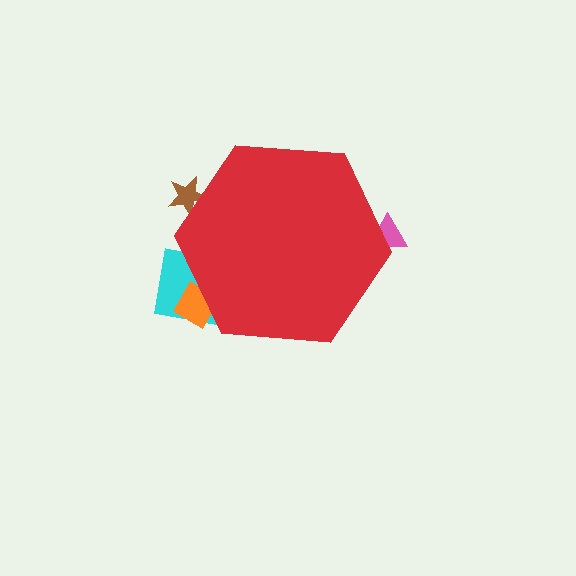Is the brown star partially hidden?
Yes, the brown star is partially hidden behind the red hexagon.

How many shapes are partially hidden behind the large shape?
4 shapes are partially hidden.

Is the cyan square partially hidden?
Yes, the cyan square is partially hidden behind the red hexagon.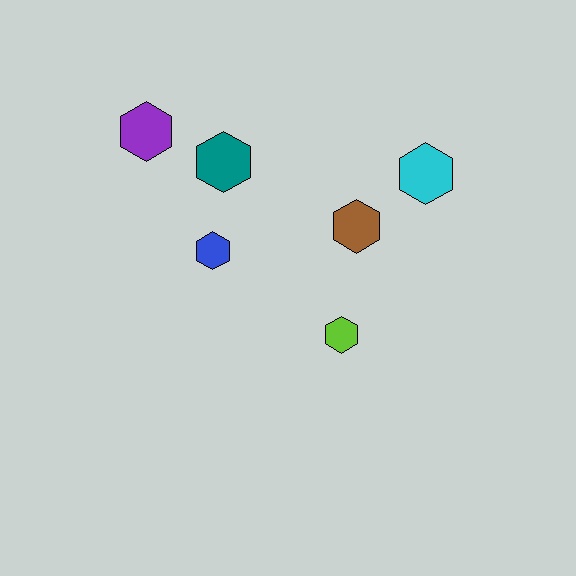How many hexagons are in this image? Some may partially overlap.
There are 6 hexagons.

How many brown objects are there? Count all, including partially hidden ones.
There is 1 brown object.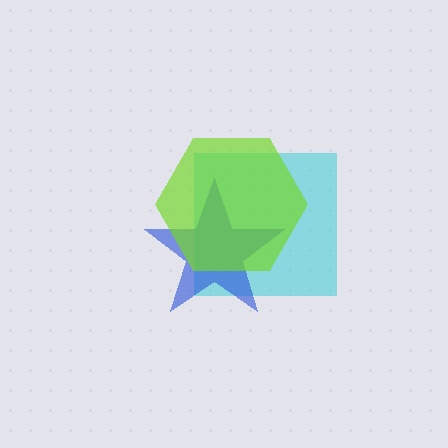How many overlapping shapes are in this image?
There are 3 overlapping shapes in the image.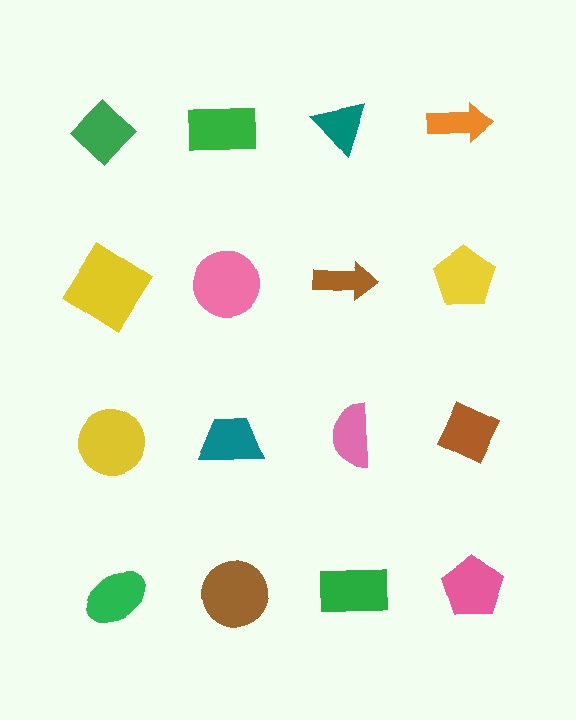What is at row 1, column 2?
A green rectangle.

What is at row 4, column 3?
A green rectangle.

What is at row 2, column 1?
A yellow diamond.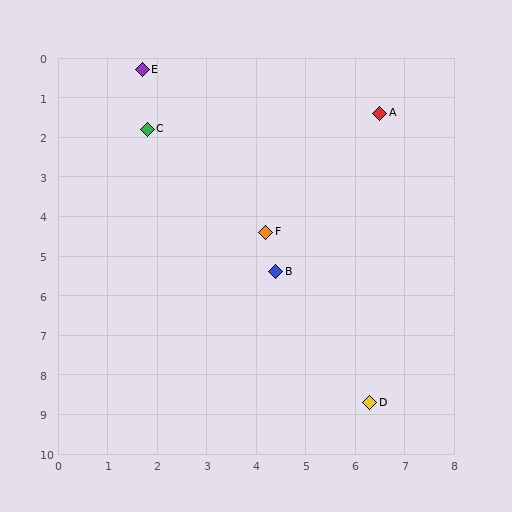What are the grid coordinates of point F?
Point F is at approximately (4.2, 4.4).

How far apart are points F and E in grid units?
Points F and E are about 4.8 grid units apart.